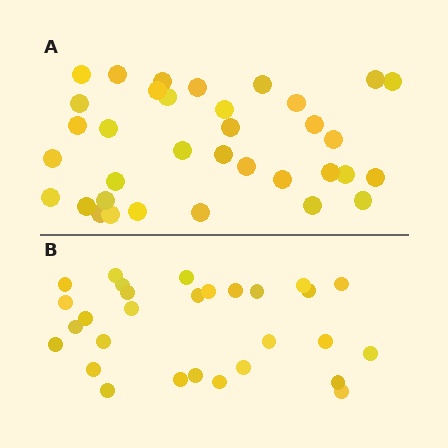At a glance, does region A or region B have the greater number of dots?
Region A (the top region) has more dots.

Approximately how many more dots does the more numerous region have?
Region A has about 6 more dots than region B.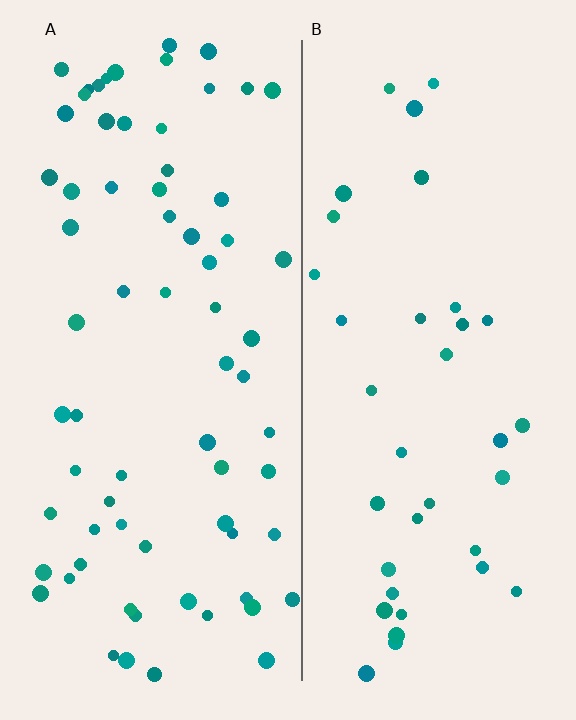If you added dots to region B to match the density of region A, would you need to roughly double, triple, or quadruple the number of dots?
Approximately double.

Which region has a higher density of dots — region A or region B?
A (the left).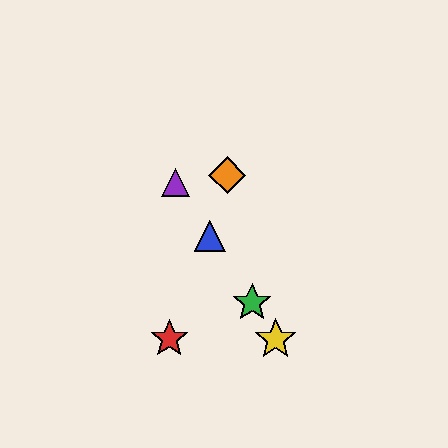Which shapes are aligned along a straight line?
The blue triangle, the green star, the yellow star, the purple triangle are aligned along a straight line.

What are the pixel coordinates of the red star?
The red star is at (169, 339).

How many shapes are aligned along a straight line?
4 shapes (the blue triangle, the green star, the yellow star, the purple triangle) are aligned along a straight line.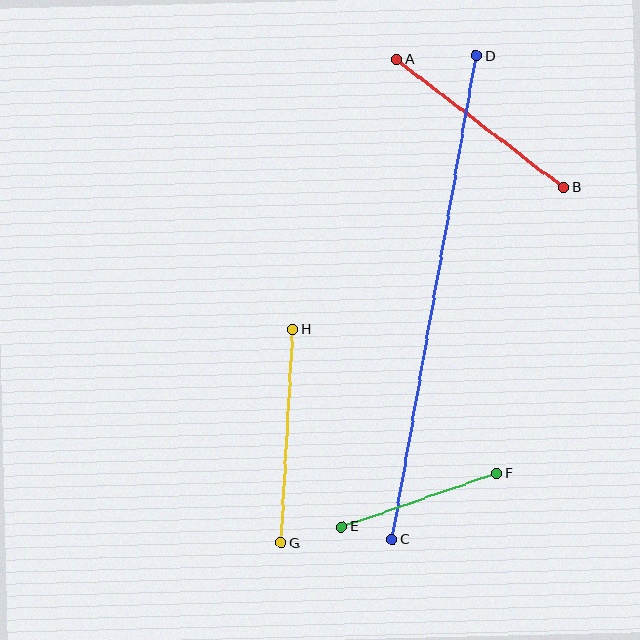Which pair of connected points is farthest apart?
Points C and D are farthest apart.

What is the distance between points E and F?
The distance is approximately 164 pixels.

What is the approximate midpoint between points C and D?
The midpoint is at approximately (434, 298) pixels.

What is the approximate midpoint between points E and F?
The midpoint is at approximately (419, 500) pixels.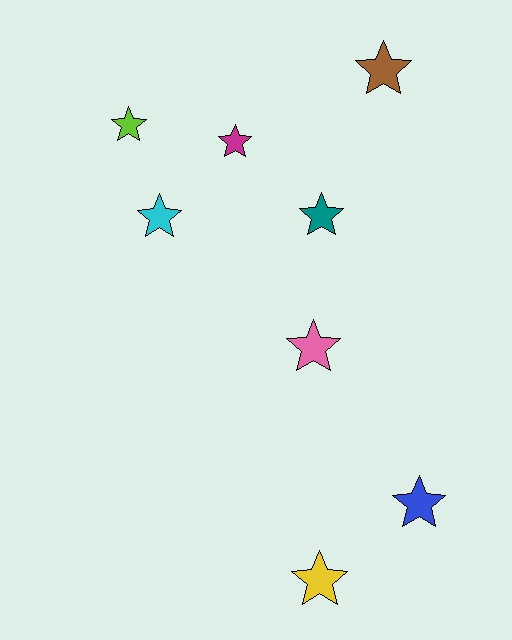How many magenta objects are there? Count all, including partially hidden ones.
There is 1 magenta object.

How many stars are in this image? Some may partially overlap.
There are 8 stars.